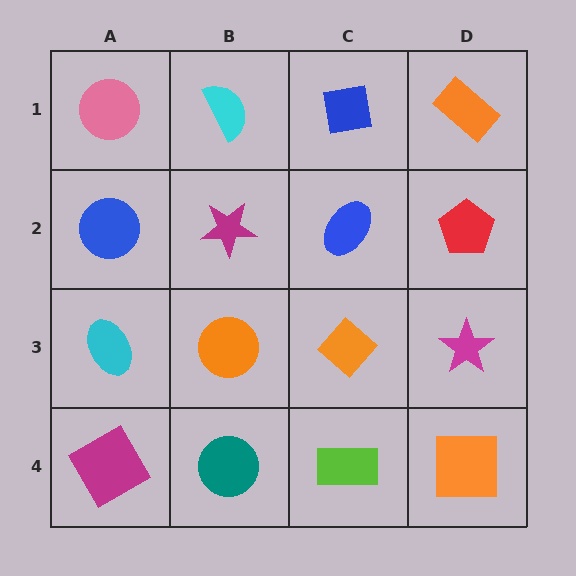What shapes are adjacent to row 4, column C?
An orange diamond (row 3, column C), a teal circle (row 4, column B), an orange square (row 4, column D).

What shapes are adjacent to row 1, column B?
A magenta star (row 2, column B), a pink circle (row 1, column A), a blue square (row 1, column C).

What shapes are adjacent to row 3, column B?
A magenta star (row 2, column B), a teal circle (row 4, column B), a cyan ellipse (row 3, column A), an orange diamond (row 3, column C).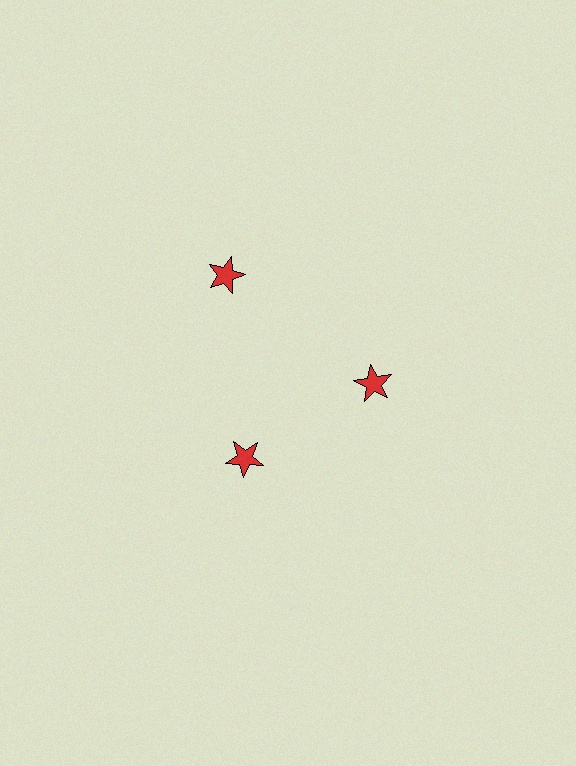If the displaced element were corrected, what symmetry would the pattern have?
It would have 3-fold rotational symmetry — the pattern would map onto itself every 120 degrees.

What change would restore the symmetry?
The symmetry would be restored by moving it inward, back onto the ring so that all 3 stars sit at equal angles and equal distance from the center.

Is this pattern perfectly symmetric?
No. The 3 red stars are arranged in a ring, but one element near the 11 o'clock position is pushed outward from the center, breaking the 3-fold rotational symmetry.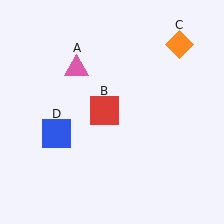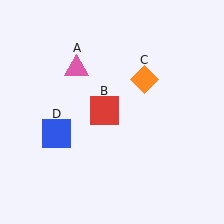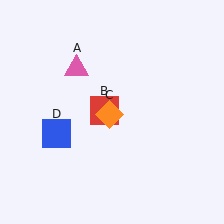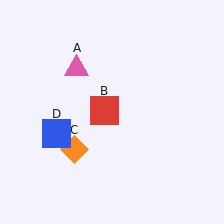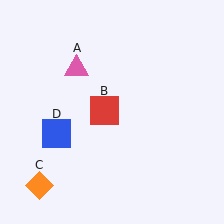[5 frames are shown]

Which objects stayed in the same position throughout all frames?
Pink triangle (object A) and red square (object B) and blue square (object D) remained stationary.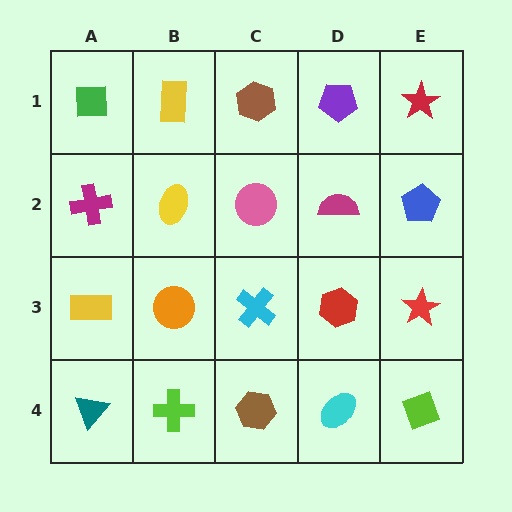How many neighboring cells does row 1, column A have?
2.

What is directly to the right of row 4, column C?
A cyan ellipse.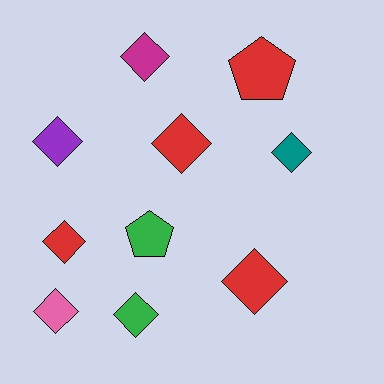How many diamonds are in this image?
There are 8 diamonds.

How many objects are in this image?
There are 10 objects.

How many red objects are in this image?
There are 4 red objects.